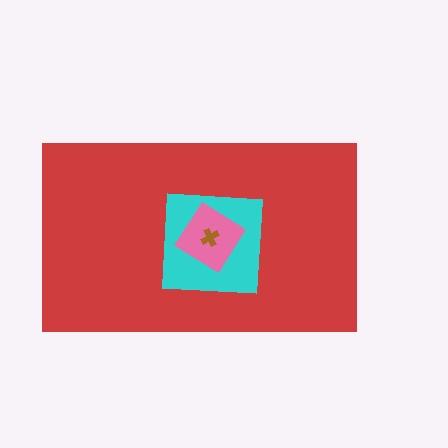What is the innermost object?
The brown cross.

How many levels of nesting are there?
4.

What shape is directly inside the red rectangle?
The cyan square.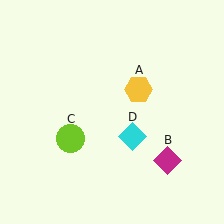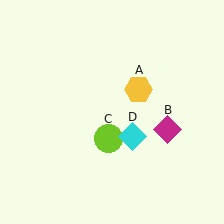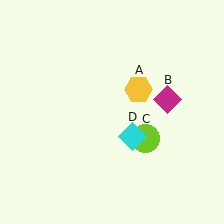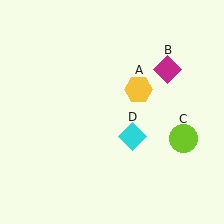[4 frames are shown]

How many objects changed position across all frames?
2 objects changed position: magenta diamond (object B), lime circle (object C).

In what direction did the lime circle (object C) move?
The lime circle (object C) moved right.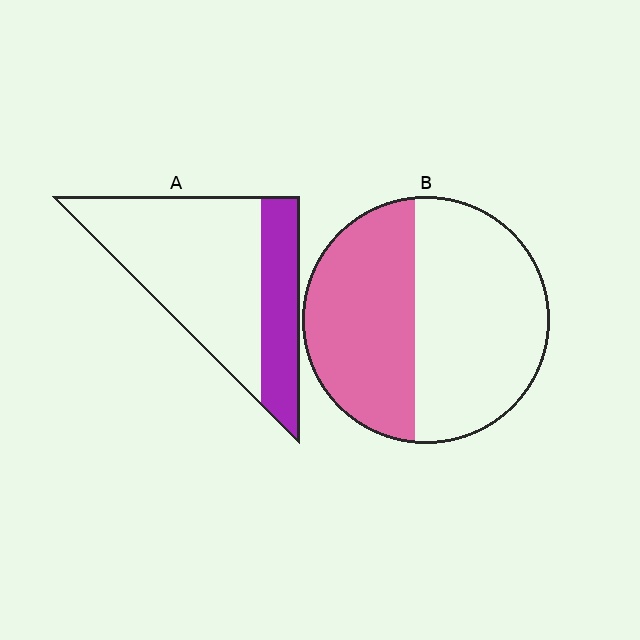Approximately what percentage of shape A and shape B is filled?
A is approximately 30% and B is approximately 45%.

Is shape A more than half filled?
No.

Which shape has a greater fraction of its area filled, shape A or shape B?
Shape B.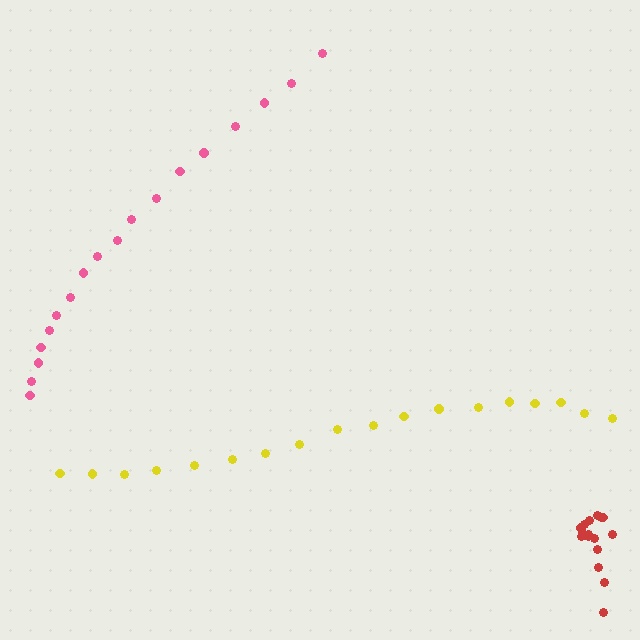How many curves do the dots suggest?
There are 3 distinct paths.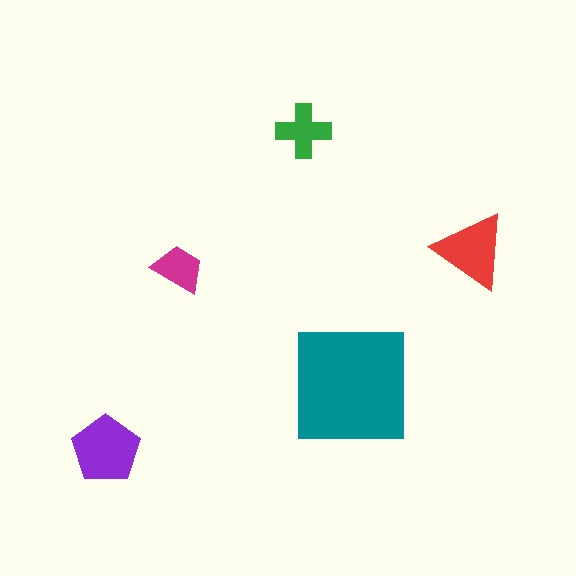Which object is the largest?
The teal square.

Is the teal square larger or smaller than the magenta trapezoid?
Larger.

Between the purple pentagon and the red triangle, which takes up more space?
The purple pentagon.